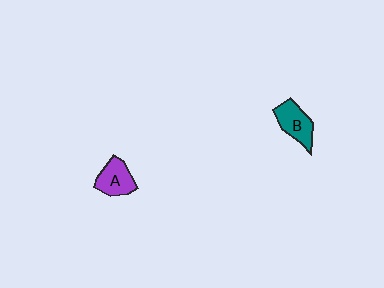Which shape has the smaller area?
Shape A (purple).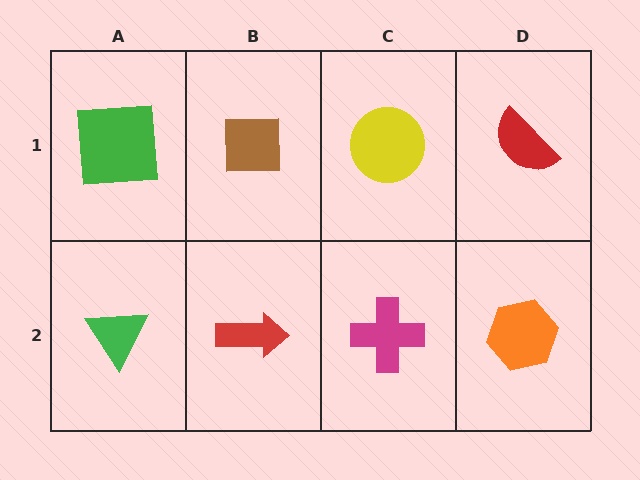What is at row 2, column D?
An orange hexagon.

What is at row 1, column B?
A brown square.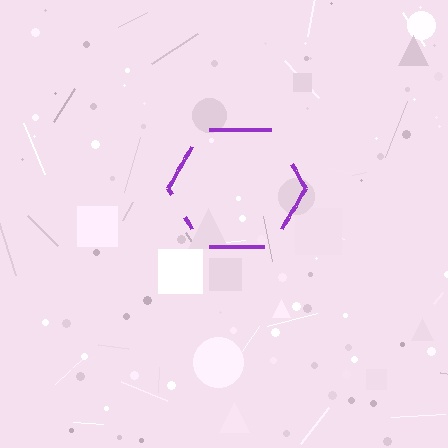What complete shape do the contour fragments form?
The contour fragments form a hexagon.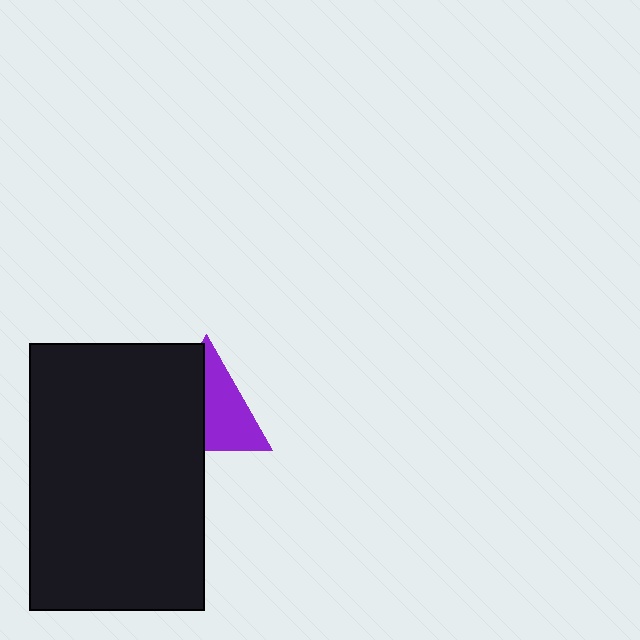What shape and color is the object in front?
The object in front is a black rectangle.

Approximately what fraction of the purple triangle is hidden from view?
Roughly 49% of the purple triangle is hidden behind the black rectangle.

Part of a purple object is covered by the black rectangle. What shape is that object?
It is a triangle.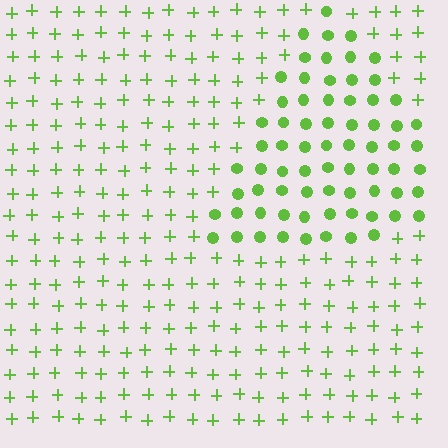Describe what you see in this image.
The image is filled with small lime elements arranged in a uniform grid. A triangle-shaped region contains circles, while the surrounding area contains plus signs. The boundary is defined purely by the change in element shape.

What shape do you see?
I see a triangle.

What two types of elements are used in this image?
The image uses circles inside the triangle region and plus signs outside it.